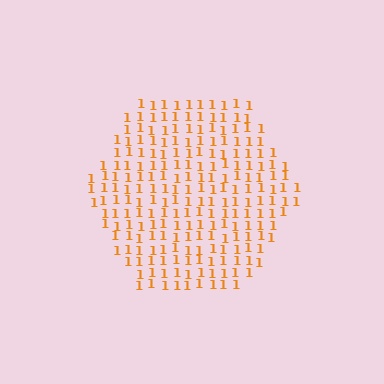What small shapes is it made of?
It is made of small digit 1's.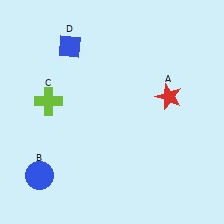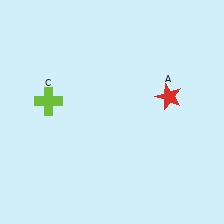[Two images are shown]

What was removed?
The blue diamond (D), the blue circle (B) were removed in Image 2.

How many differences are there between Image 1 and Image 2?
There are 2 differences between the two images.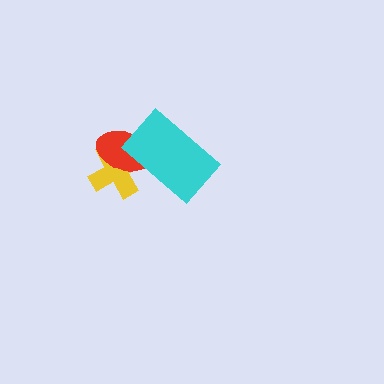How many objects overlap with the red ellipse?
2 objects overlap with the red ellipse.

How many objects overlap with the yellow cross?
2 objects overlap with the yellow cross.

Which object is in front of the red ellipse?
The cyan rectangle is in front of the red ellipse.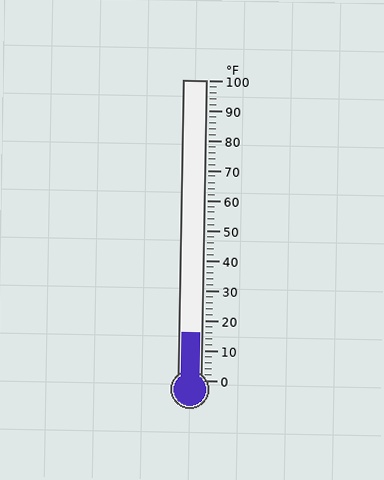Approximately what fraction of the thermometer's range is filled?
The thermometer is filled to approximately 15% of its range.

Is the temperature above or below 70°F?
The temperature is below 70°F.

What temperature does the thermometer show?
The thermometer shows approximately 16°F.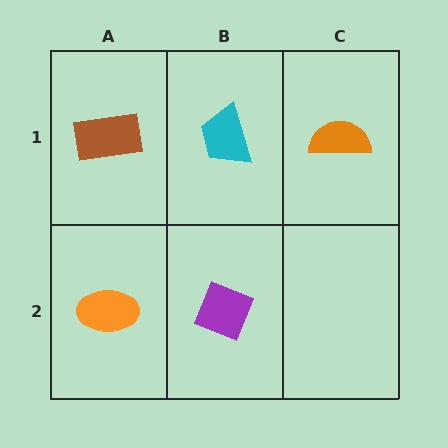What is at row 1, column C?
An orange semicircle.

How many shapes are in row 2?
2 shapes.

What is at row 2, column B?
A purple diamond.